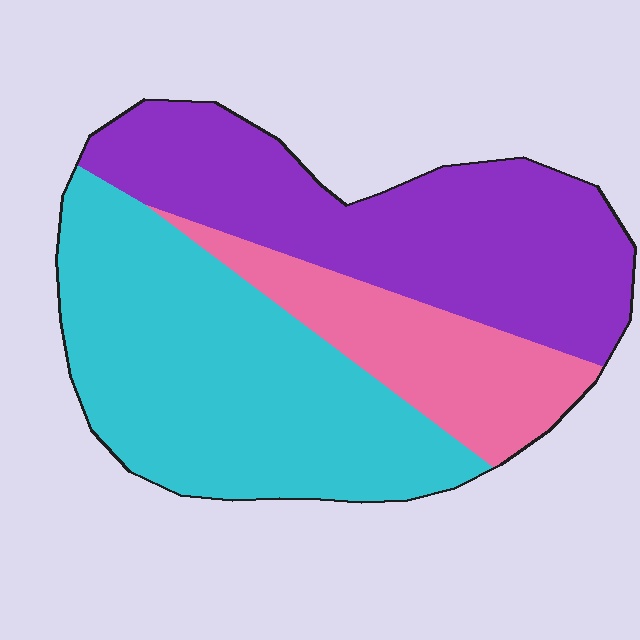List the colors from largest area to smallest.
From largest to smallest: cyan, purple, pink.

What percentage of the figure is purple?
Purple covers 38% of the figure.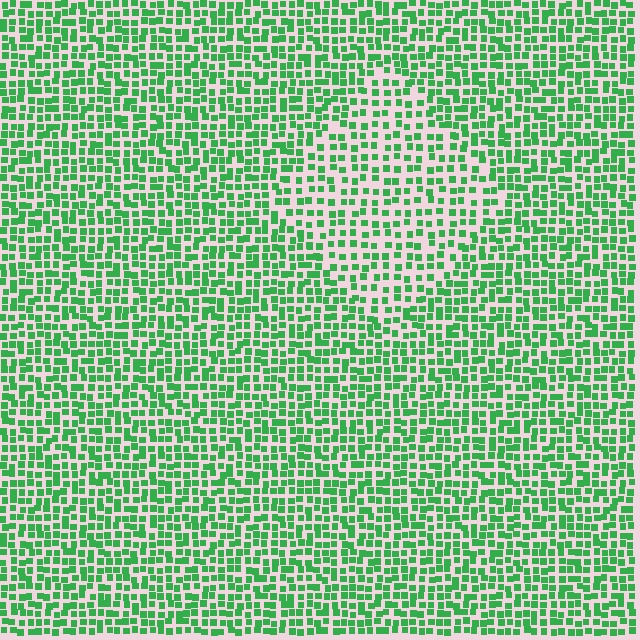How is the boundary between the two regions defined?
The boundary is defined by a change in element density (approximately 1.6x ratio). All elements are the same color, size, and shape.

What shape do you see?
I see a diamond.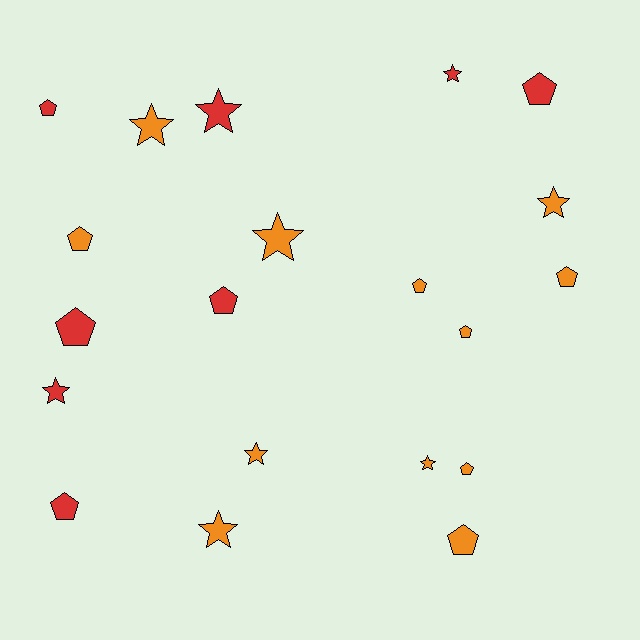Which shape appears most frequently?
Pentagon, with 11 objects.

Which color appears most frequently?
Orange, with 12 objects.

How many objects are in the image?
There are 20 objects.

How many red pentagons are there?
There are 5 red pentagons.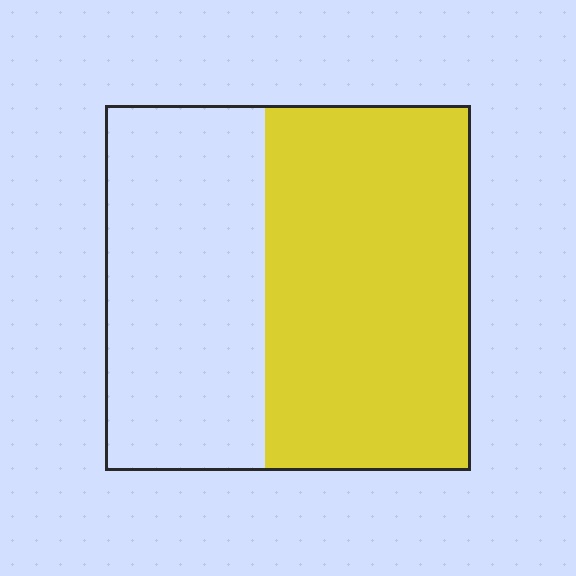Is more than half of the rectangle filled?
Yes.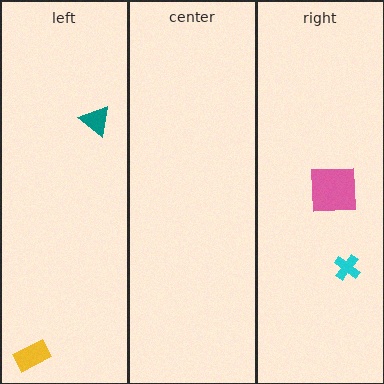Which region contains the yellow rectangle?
The left region.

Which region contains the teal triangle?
The left region.